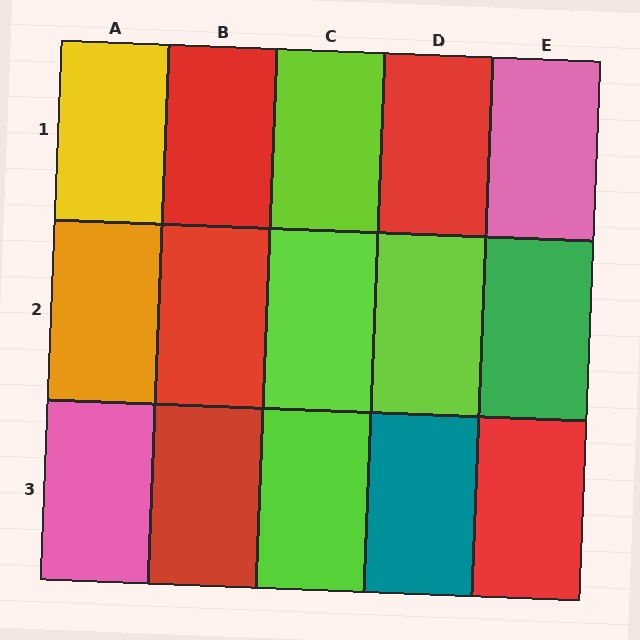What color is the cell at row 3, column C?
Lime.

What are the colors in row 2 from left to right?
Orange, red, lime, lime, green.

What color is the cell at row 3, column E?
Red.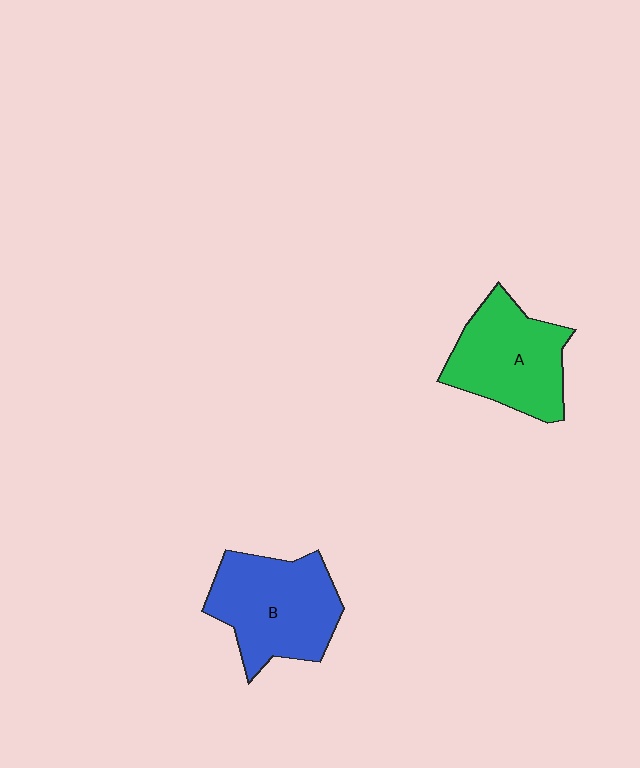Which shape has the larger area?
Shape B (blue).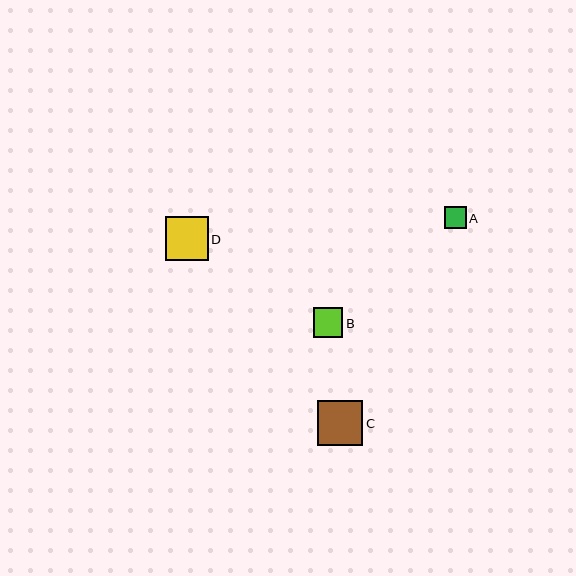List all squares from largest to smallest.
From largest to smallest: C, D, B, A.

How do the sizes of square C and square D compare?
Square C and square D are approximately the same size.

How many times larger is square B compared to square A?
Square B is approximately 1.4 times the size of square A.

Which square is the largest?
Square C is the largest with a size of approximately 45 pixels.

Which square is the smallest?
Square A is the smallest with a size of approximately 22 pixels.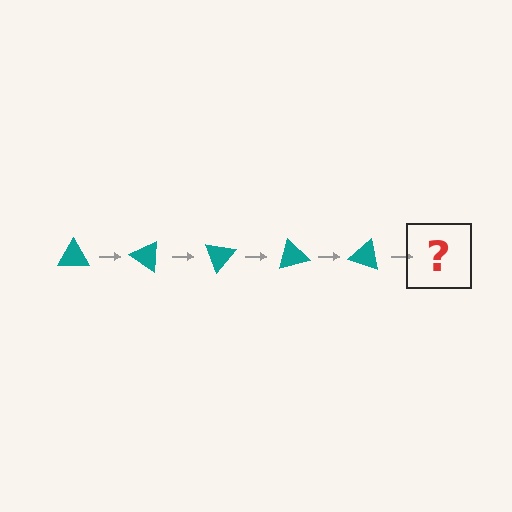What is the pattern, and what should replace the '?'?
The pattern is that the triangle rotates 35 degrees each step. The '?' should be a teal triangle rotated 175 degrees.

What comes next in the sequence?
The next element should be a teal triangle rotated 175 degrees.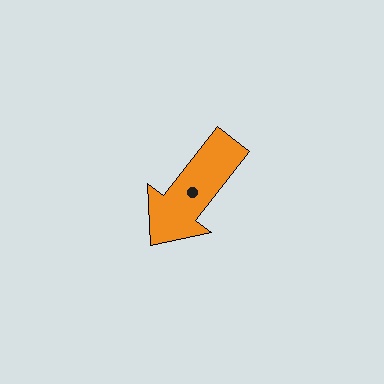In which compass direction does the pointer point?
Southwest.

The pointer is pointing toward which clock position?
Roughly 7 o'clock.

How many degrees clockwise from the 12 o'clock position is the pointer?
Approximately 218 degrees.